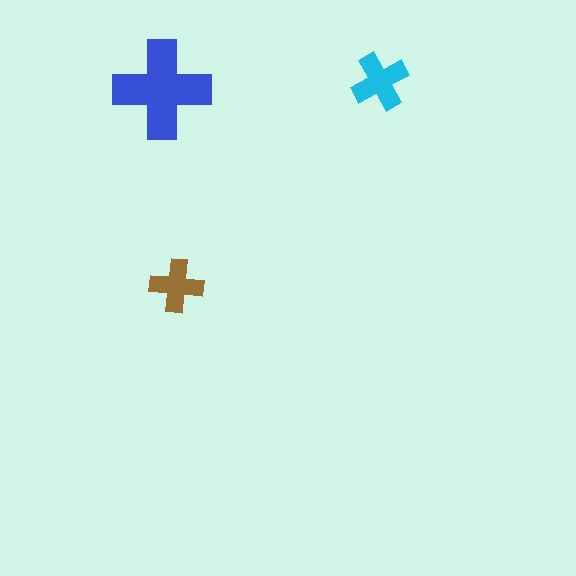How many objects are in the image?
There are 3 objects in the image.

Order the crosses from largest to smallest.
the blue one, the cyan one, the brown one.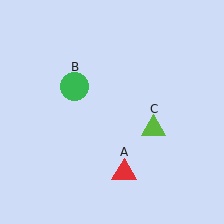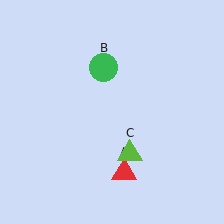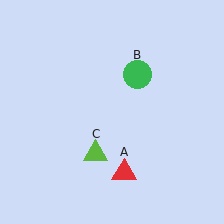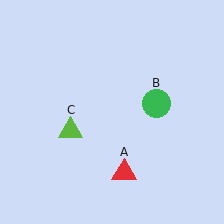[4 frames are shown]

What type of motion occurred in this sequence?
The green circle (object B), lime triangle (object C) rotated clockwise around the center of the scene.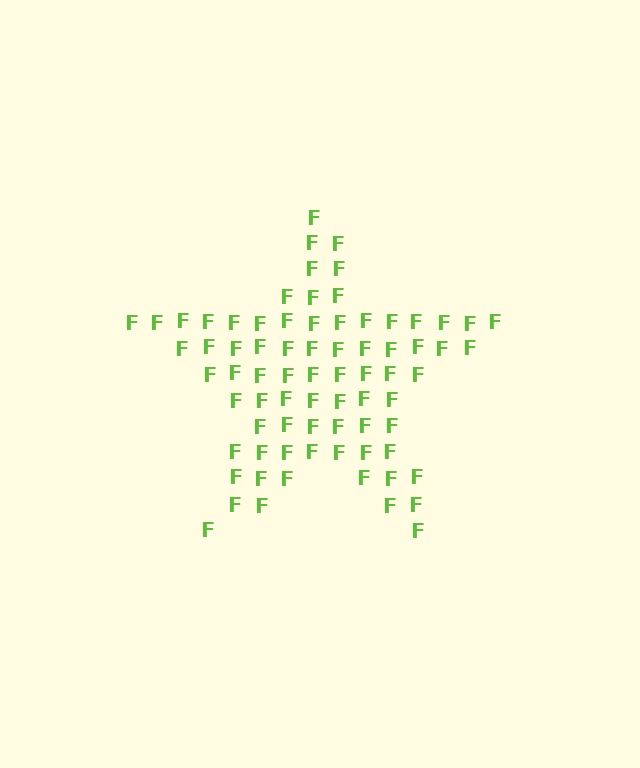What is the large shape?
The large shape is a star.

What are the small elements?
The small elements are letter F's.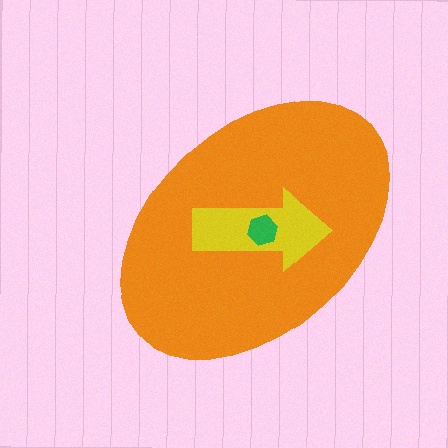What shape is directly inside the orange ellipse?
The yellow arrow.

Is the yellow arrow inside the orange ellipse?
Yes.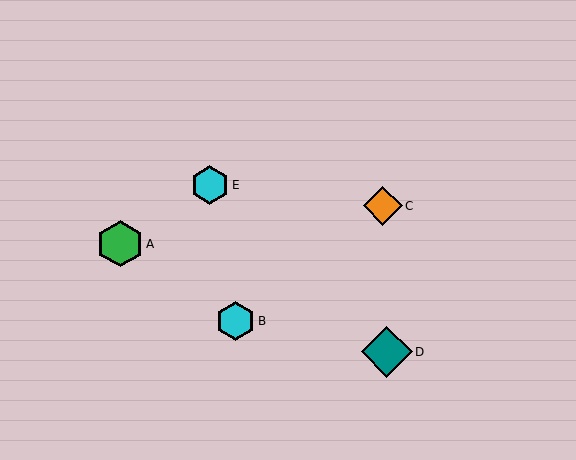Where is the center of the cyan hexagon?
The center of the cyan hexagon is at (210, 185).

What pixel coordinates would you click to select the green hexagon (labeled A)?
Click at (120, 244) to select the green hexagon A.